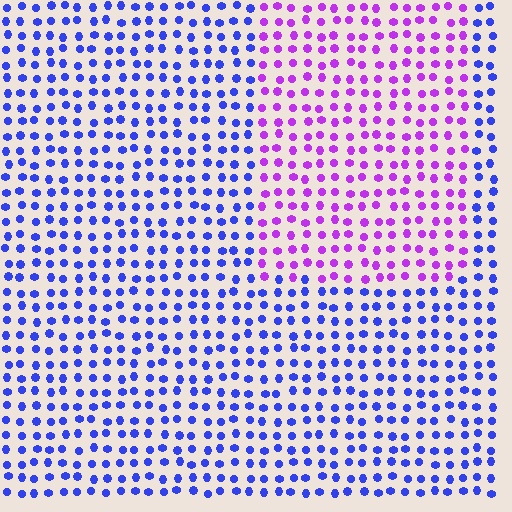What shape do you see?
I see a rectangle.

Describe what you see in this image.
The image is filled with small blue elements in a uniform arrangement. A rectangle-shaped region is visible where the elements are tinted to a slightly different hue, forming a subtle color boundary.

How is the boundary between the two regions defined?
The boundary is defined purely by a slight shift in hue (about 51 degrees). Spacing, size, and orientation are identical on both sides.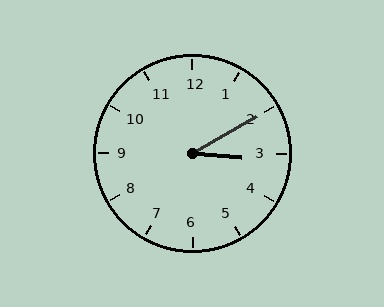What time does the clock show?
3:10.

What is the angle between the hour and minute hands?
Approximately 35 degrees.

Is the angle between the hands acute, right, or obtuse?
It is acute.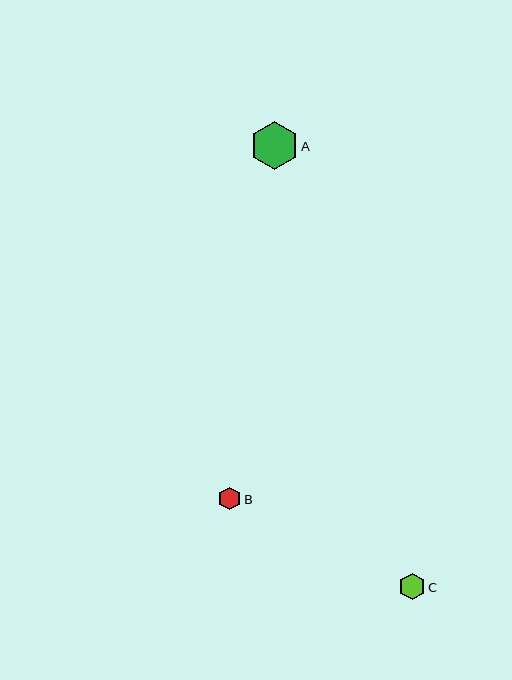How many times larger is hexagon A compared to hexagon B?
Hexagon A is approximately 2.1 times the size of hexagon B.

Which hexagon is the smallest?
Hexagon B is the smallest with a size of approximately 23 pixels.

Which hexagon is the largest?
Hexagon A is the largest with a size of approximately 48 pixels.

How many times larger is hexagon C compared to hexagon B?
Hexagon C is approximately 1.2 times the size of hexagon B.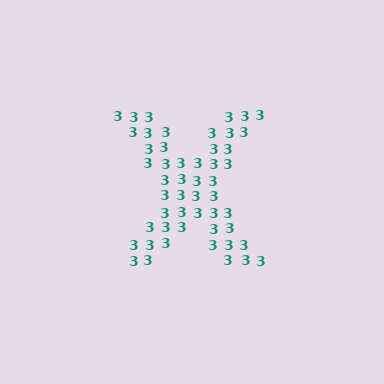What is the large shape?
The large shape is the letter X.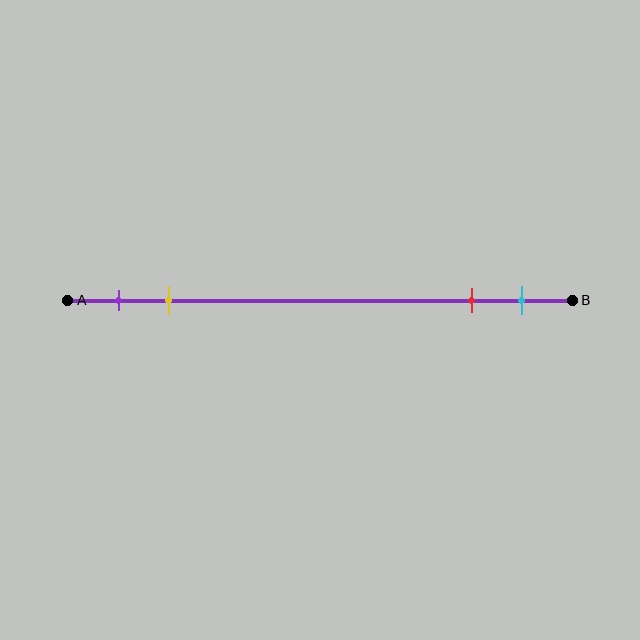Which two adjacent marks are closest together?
The red and cyan marks are the closest adjacent pair.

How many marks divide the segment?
There are 4 marks dividing the segment.